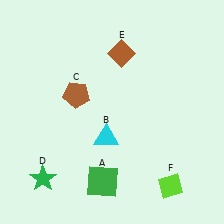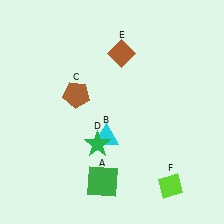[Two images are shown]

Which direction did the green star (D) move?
The green star (D) moved right.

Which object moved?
The green star (D) moved right.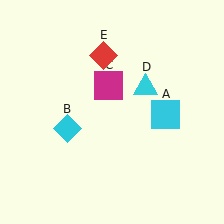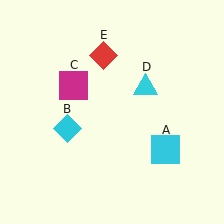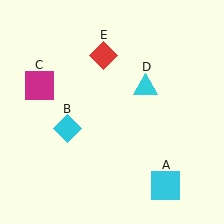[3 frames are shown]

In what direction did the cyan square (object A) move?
The cyan square (object A) moved down.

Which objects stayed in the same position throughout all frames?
Cyan diamond (object B) and cyan triangle (object D) and red diamond (object E) remained stationary.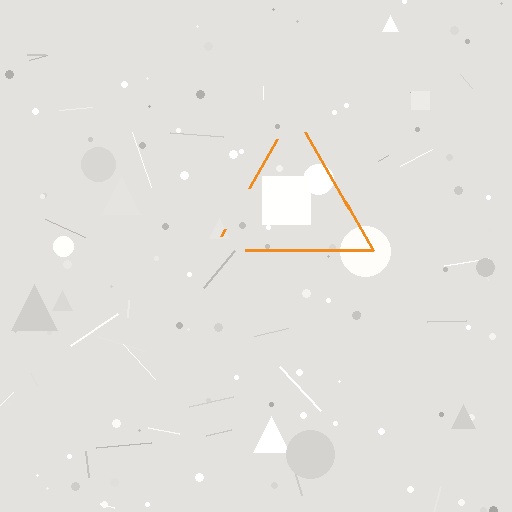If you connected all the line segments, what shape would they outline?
They would outline a triangle.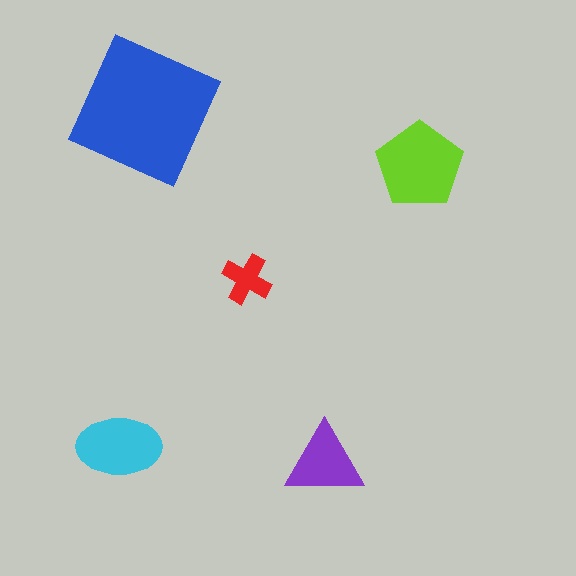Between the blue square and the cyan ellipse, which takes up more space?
The blue square.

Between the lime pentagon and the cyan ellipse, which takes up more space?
The lime pentagon.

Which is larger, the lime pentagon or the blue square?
The blue square.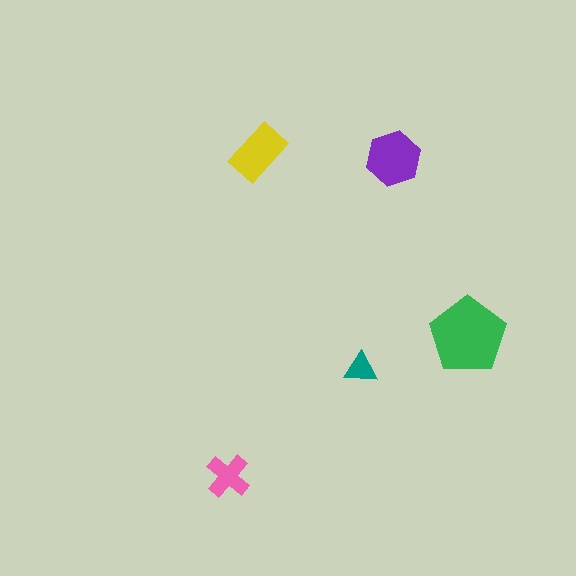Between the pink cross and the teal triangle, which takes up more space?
The pink cross.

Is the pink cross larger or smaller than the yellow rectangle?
Smaller.